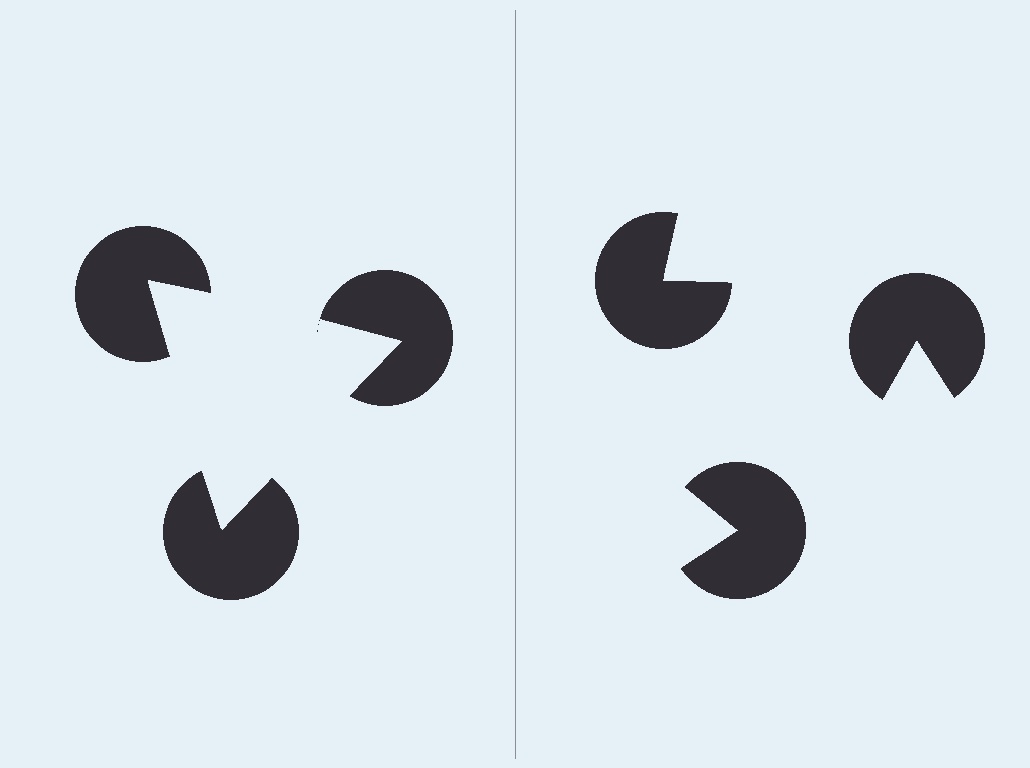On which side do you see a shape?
An illusory triangle appears on the left side. On the right side the wedge cuts are rotated, so no coherent shape forms.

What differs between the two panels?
The pac-man discs are positioned identically on both sides; only the wedge orientations differ. On the left they align to a triangle; on the right they are misaligned.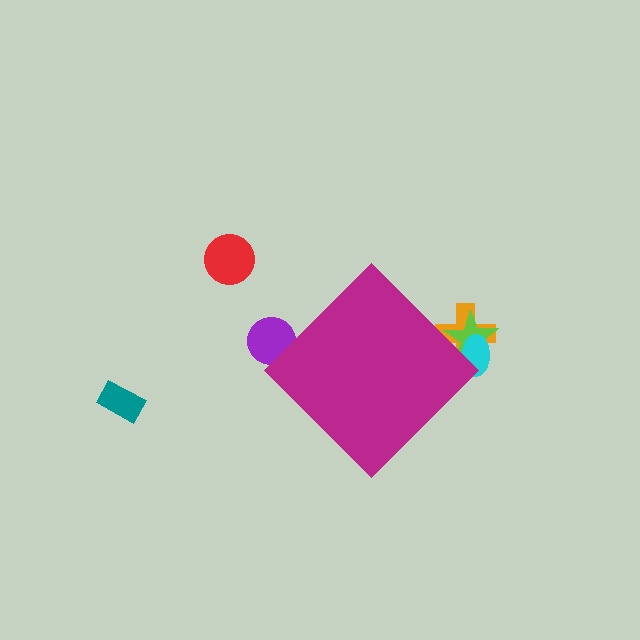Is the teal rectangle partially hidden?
No, the teal rectangle is fully visible.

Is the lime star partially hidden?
Yes, the lime star is partially hidden behind the magenta diamond.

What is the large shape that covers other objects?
A magenta diamond.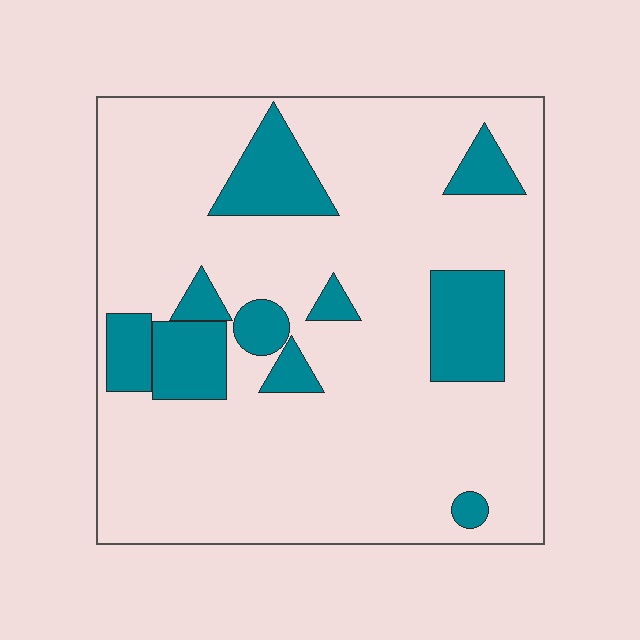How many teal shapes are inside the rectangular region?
10.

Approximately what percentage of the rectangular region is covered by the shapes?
Approximately 20%.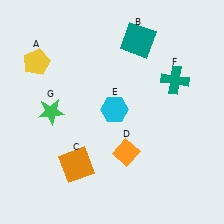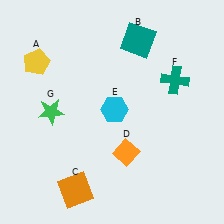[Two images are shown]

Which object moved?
The orange square (C) moved down.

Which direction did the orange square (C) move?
The orange square (C) moved down.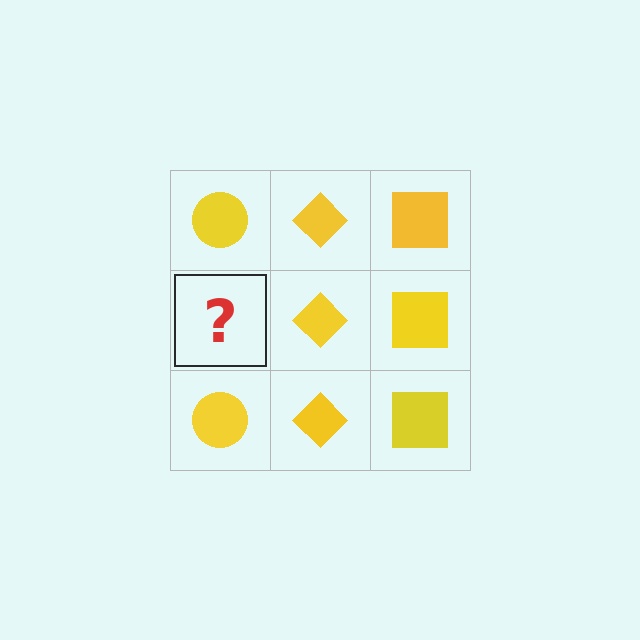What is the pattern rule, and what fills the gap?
The rule is that each column has a consistent shape. The gap should be filled with a yellow circle.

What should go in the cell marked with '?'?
The missing cell should contain a yellow circle.